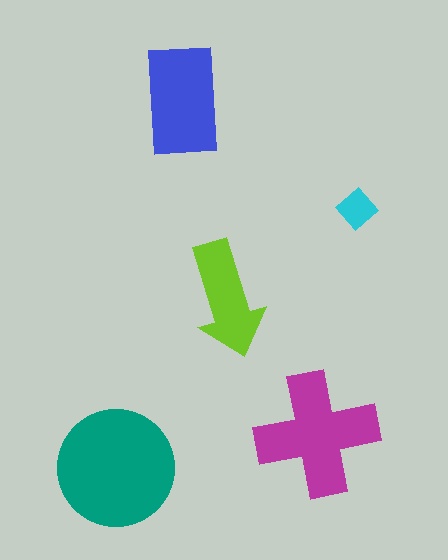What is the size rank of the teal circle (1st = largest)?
1st.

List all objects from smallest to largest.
The cyan diamond, the lime arrow, the blue rectangle, the magenta cross, the teal circle.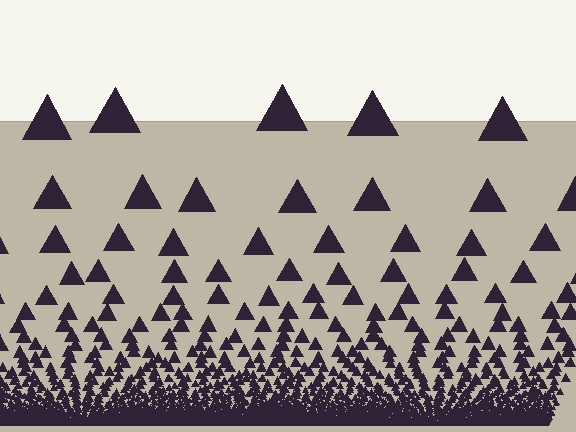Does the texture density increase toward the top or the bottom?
Density increases toward the bottom.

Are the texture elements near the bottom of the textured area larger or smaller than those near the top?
Smaller. The gradient is inverted — elements near the bottom are smaller and denser.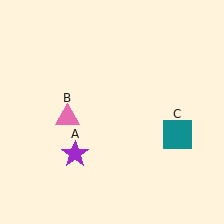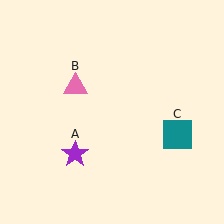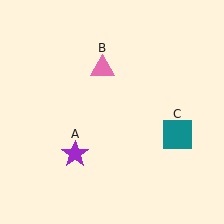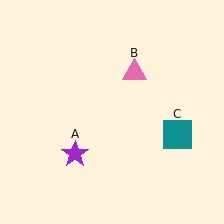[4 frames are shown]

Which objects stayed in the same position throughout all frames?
Purple star (object A) and teal square (object C) remained stationary.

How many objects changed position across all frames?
1 object changed position: pink triangle (object B).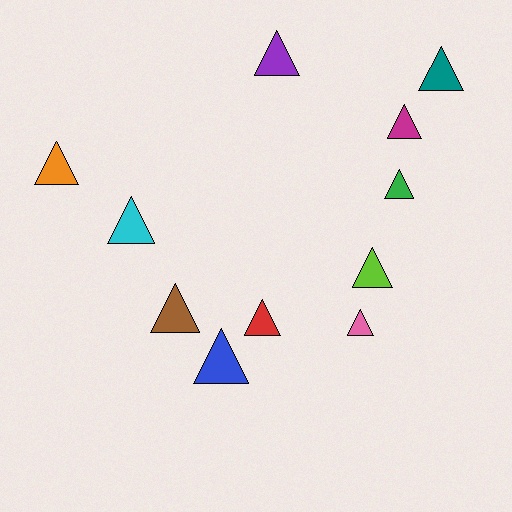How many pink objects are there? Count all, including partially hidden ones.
There is 1 pink object.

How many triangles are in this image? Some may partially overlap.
There are 11 triangles.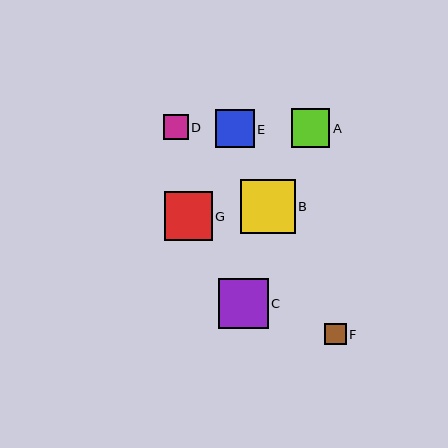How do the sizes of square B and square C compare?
Square B and square C are approximately the same size.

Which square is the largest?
Square B is the largest with a size of approximately 54 pixels.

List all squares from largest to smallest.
From largest to smallest: B, C, G, E, A, D, F.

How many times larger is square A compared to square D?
Square A is approximately 1.6 times the size of square D.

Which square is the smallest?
Square F is the smallest with a size of approximately 21 pixels.